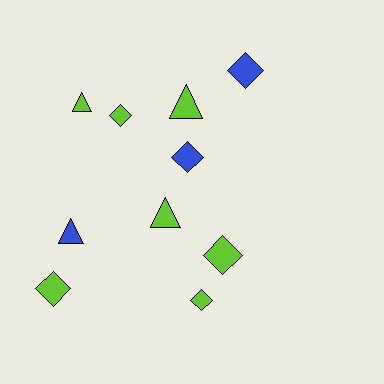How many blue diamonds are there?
There are 2 blue diamonds.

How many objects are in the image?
There are 10 objects.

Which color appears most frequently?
Lime, with 7 objects.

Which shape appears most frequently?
Diamond, with 6 objects.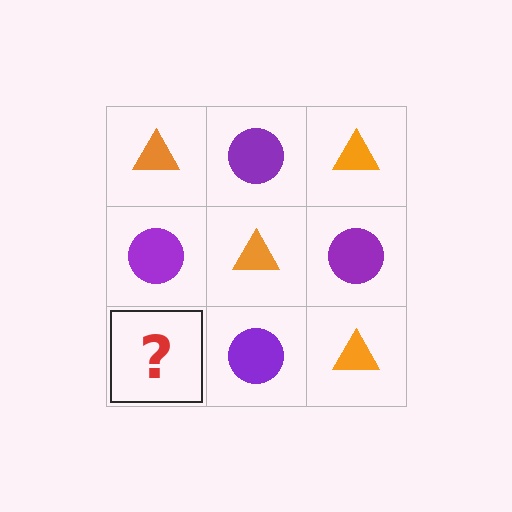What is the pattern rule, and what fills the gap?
The rule is that it alternates orange triangle and purple circle in a checkerboard pattern. The gap should be filled with an orange triangle.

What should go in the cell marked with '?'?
The missing cell should contain an orange triangle.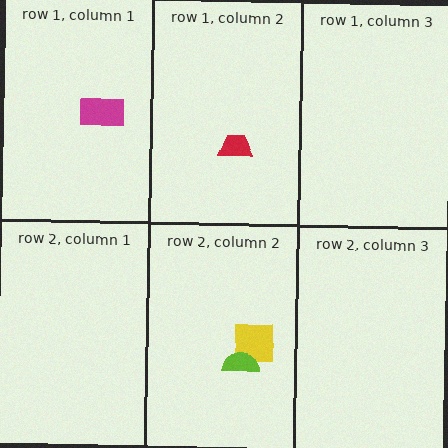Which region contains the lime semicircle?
The row 2, column 2 region.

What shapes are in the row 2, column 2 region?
The yellow square, the lime semicircle.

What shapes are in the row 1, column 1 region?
The magenta rectangle.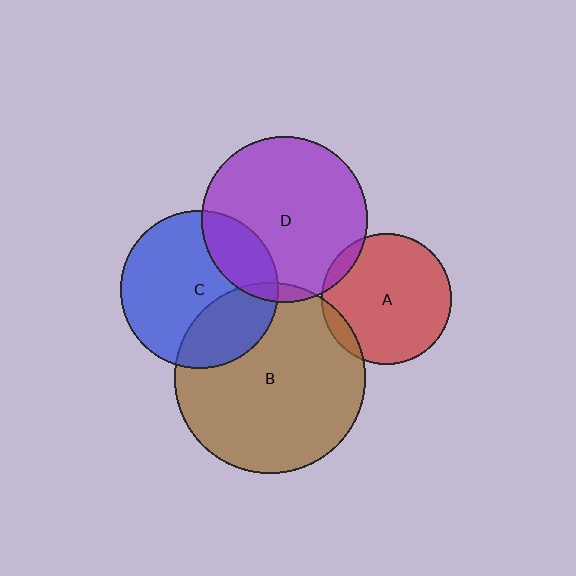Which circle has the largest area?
Circle B (brown).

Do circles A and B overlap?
Yes.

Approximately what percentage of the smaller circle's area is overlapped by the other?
Approximately 10%.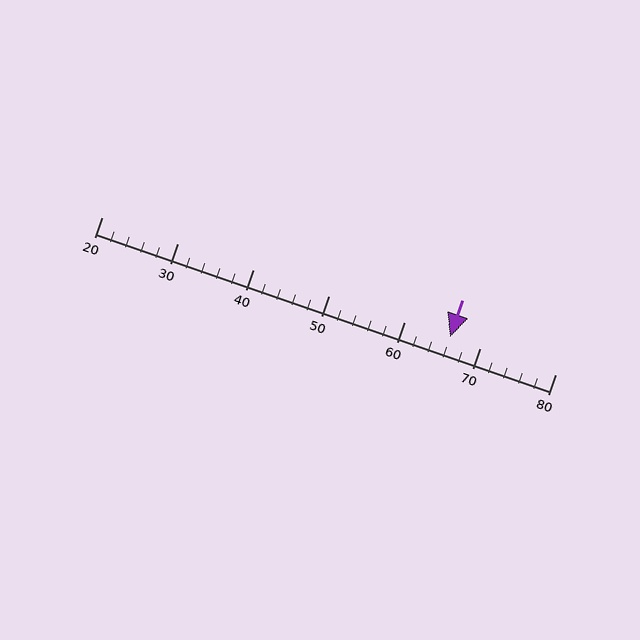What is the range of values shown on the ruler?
The ruler shows values from 20 to 80.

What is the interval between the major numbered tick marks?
The major tick marks are spaced 10 units apart.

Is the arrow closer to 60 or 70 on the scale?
The arrow is closer to 70.